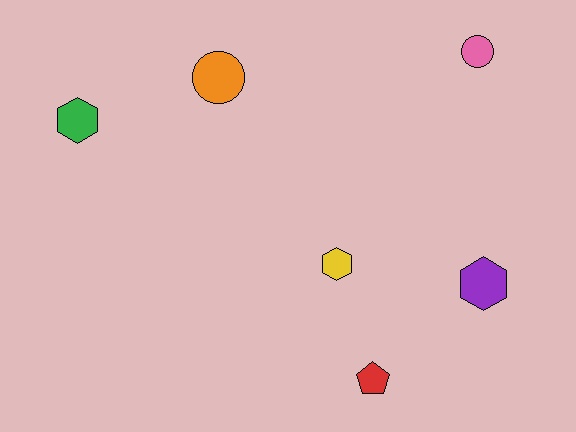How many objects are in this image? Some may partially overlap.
There are 6 objects.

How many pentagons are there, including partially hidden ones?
There is 1 pentagon.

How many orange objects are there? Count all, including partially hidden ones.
There is 1 orange object.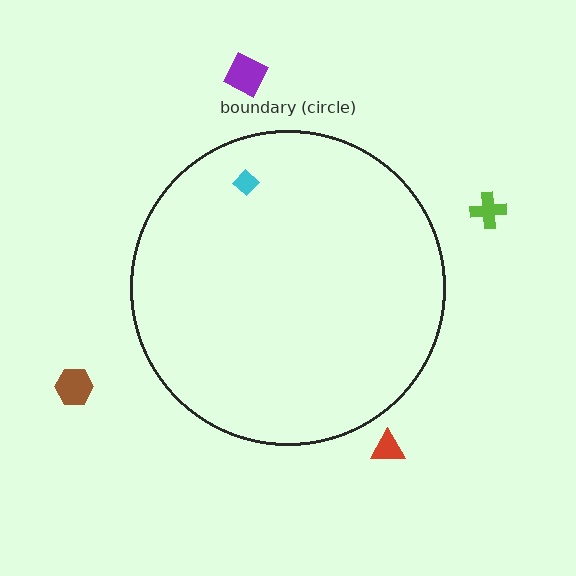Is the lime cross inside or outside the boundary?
Outside.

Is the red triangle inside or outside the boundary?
Outside.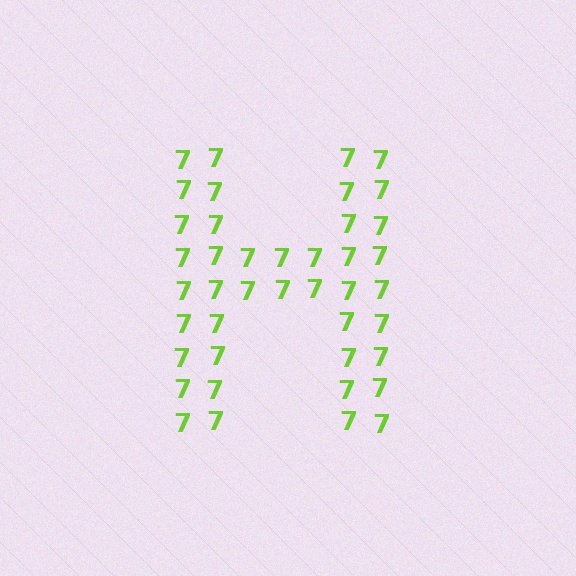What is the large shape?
The large shape is the letter H.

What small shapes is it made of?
It is made of small digit 7's.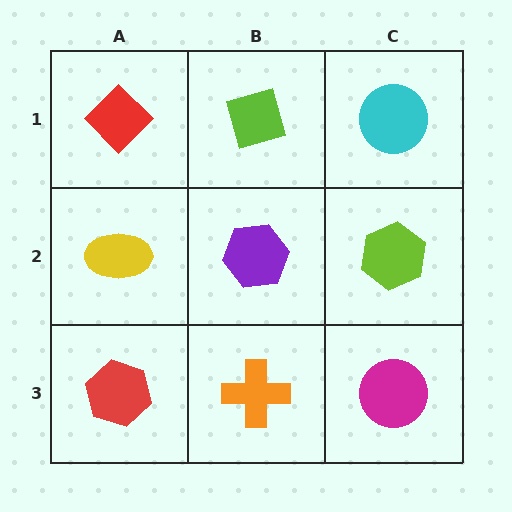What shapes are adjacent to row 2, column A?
A red diamond (row 1, column A), a red hexagon (row 3, column A), a purple hexagon (row 2, column B).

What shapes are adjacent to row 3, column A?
A yellow ellipse (row 2, column A), an orange cross (row 3, column B).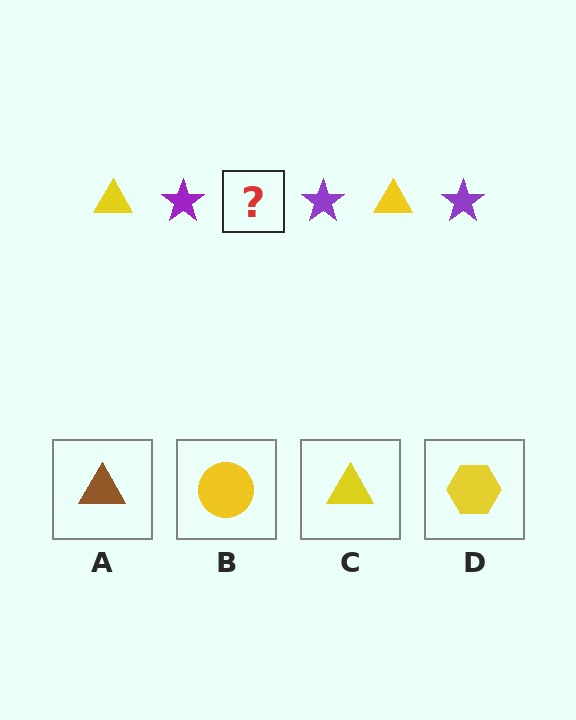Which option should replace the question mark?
Option C.